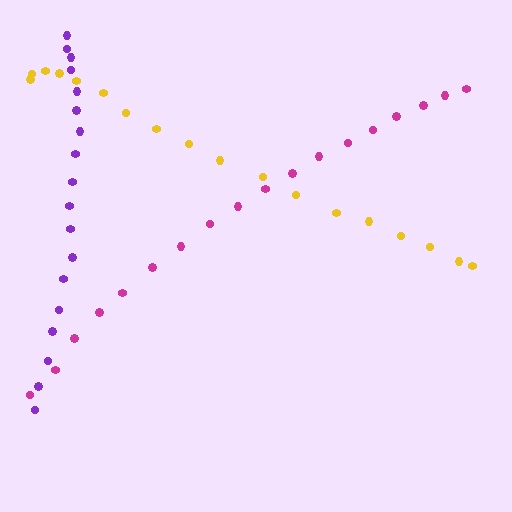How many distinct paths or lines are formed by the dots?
There are 3 distinct paths.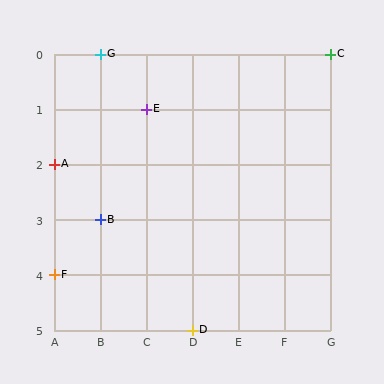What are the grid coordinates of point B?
Point B is at grid coordinates (B, 3).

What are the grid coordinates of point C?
Point C is at grid coordinates (G, 0).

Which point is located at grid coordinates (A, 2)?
Point A is at (A, 2).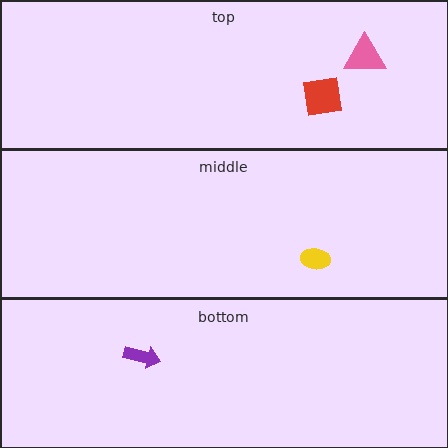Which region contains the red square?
The top region.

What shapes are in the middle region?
The yellow ellipse.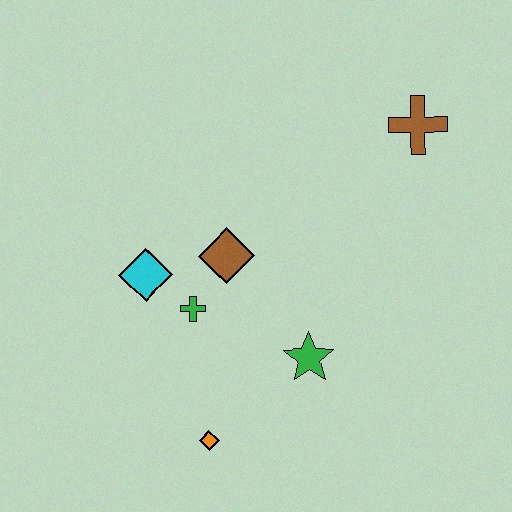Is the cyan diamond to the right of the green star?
No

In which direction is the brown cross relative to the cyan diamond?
The brown cross is to the right of the cyan diamond.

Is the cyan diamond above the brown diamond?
No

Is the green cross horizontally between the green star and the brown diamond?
No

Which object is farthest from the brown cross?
The orange diamond is farthest from the brown cross.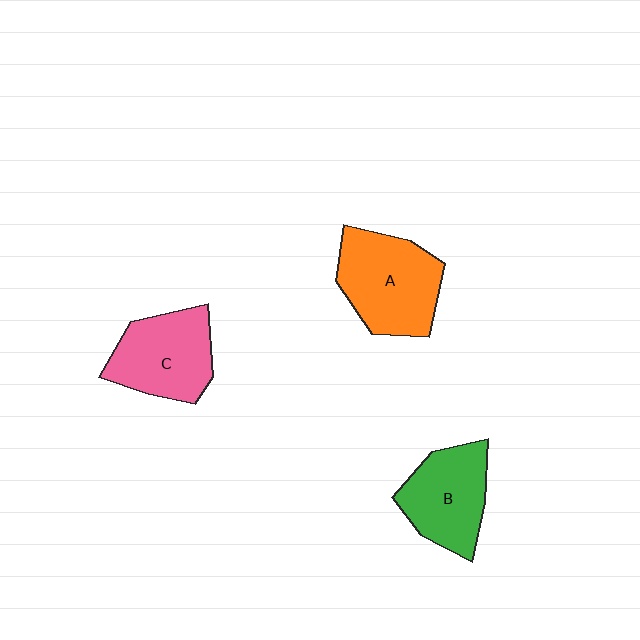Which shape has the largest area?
Shape A (orange).